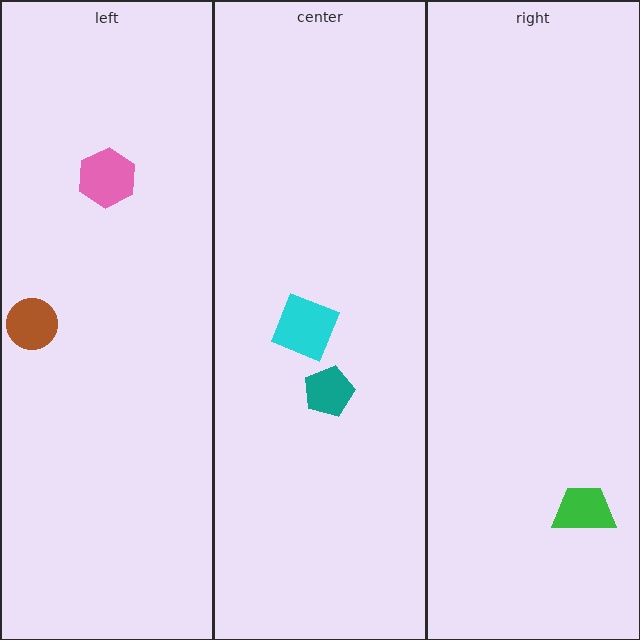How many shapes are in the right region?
1.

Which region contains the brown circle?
The left region.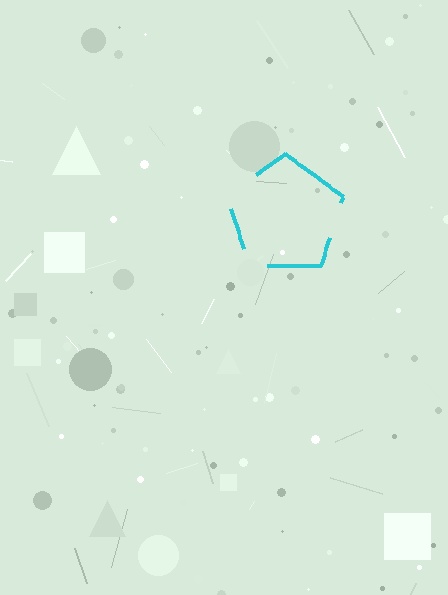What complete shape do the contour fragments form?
The contour fragments form a pentagon.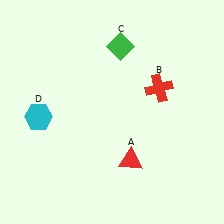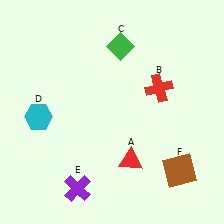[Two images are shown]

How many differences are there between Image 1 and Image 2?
There are 2 differences between the two images.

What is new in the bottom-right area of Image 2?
A brown square (F) was added in the bottom-right area of Image 2.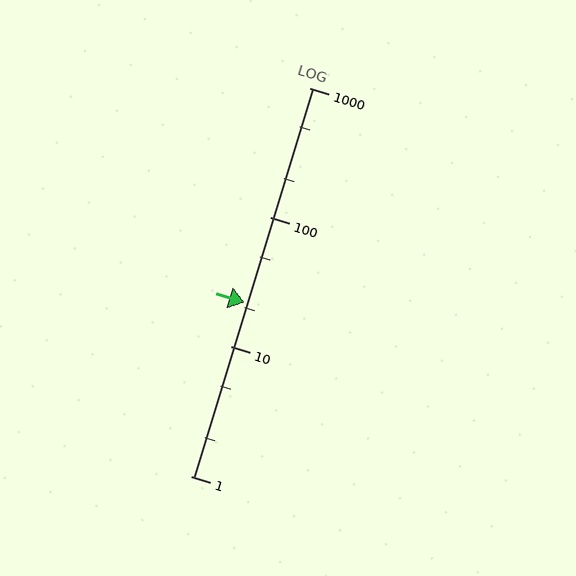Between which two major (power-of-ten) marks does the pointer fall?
The pointer is between 10 and 100.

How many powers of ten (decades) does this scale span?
The scale spans 3 decades, from 1 to 1000.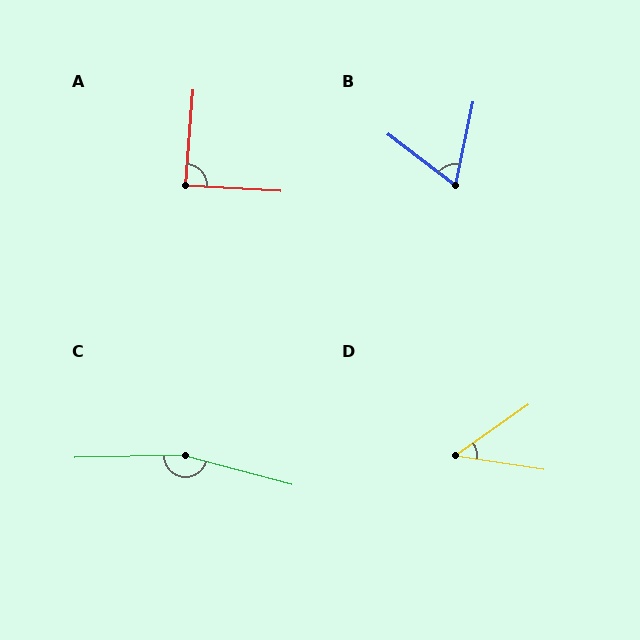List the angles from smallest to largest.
D (44°), B (64°), A (89°), C (164°).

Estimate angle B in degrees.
Approximately 64 degrees.